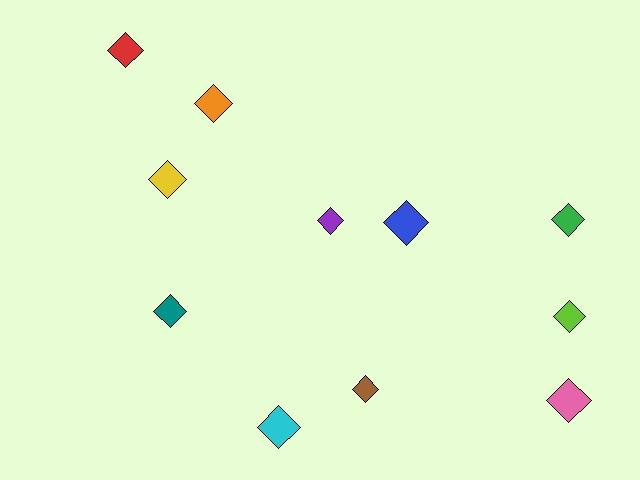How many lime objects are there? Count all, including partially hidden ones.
There is 1 lime object.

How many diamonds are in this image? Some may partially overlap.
There are 11 diamonds.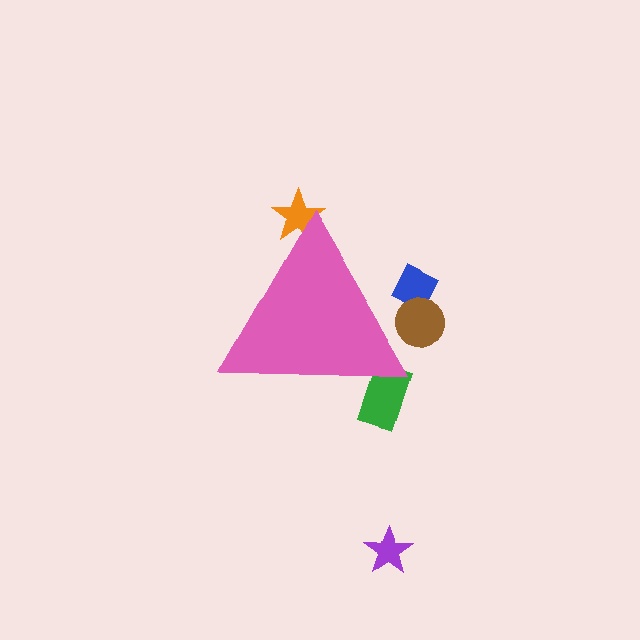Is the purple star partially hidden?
No, the purple star is fully visible.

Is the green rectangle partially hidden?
Yes, the green rectangle is partially hidden behind the pink triangle.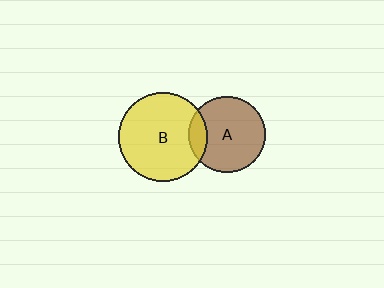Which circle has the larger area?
Circle B (yellow).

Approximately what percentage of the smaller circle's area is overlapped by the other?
Approximately 15%.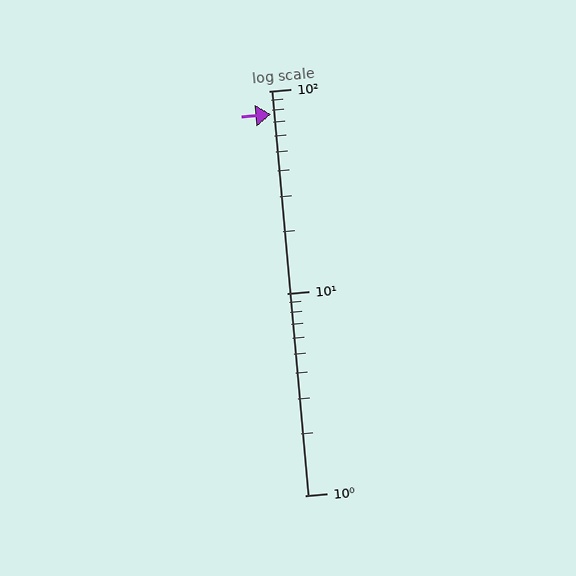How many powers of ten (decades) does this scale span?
The scale spans 2 decades, from 1 to 100.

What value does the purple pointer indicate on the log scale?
The pointer indicates approximately 77.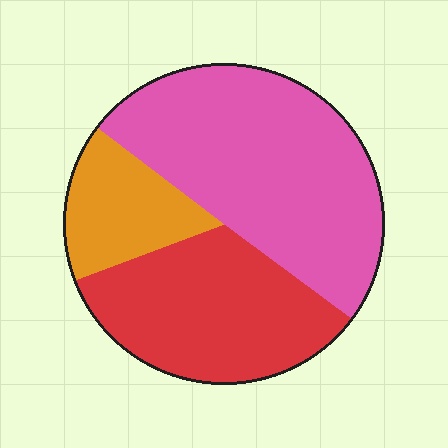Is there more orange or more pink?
Pink.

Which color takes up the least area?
Orange, at roughly 15%.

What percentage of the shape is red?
Red takes up about one third (1/3) of the shape.